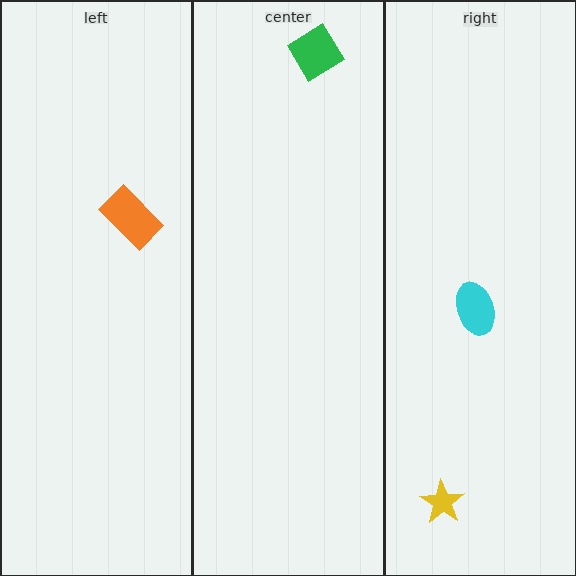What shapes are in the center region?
The green diamond.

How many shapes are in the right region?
2.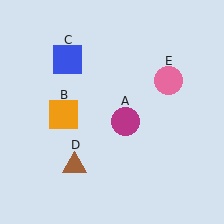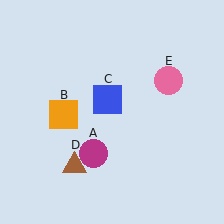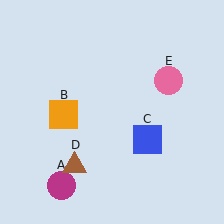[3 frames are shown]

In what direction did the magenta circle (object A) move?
The magenta circle (object A) moved down and to the left.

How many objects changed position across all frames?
2 objects changed position: magenta circle (object A), blue square (object C).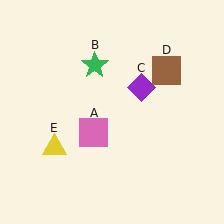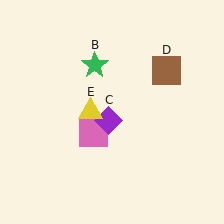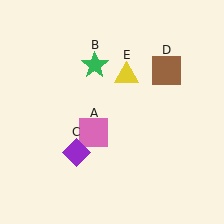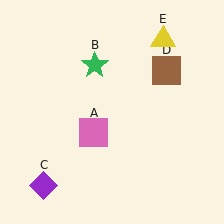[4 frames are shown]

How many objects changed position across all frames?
2 objects changed position: purple diamond (object C), yellow triangle (object E).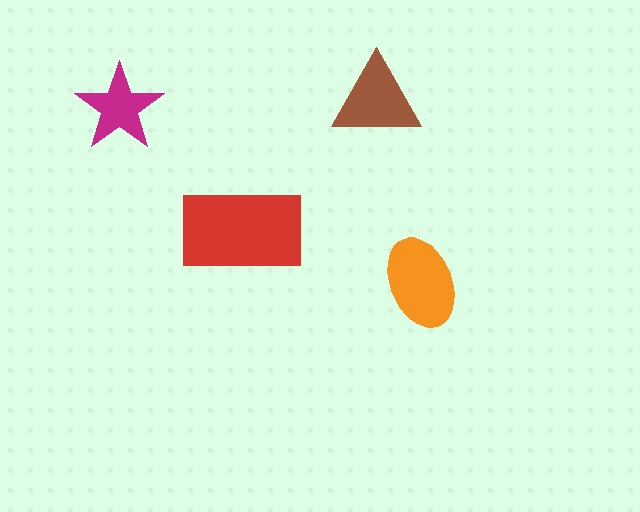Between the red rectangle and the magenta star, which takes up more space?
The red rectangle.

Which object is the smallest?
The magenta star.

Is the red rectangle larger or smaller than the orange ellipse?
Larger.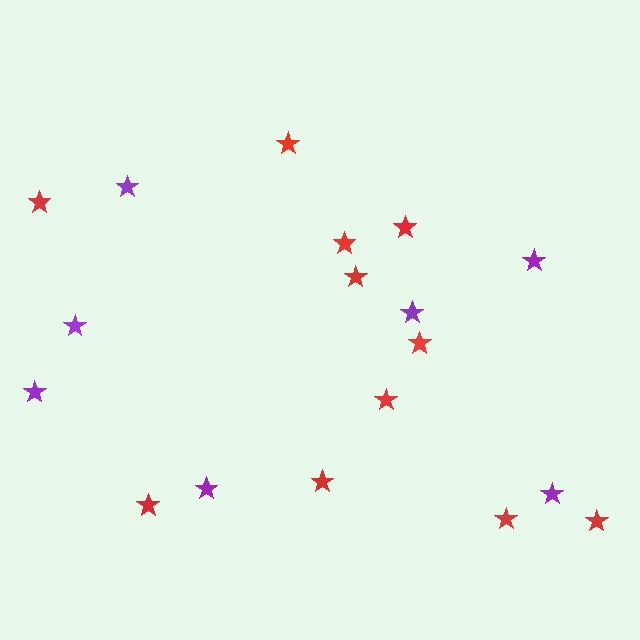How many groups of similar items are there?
There are 2 groups: one group of red stars (11) and one group of purple stars (7).